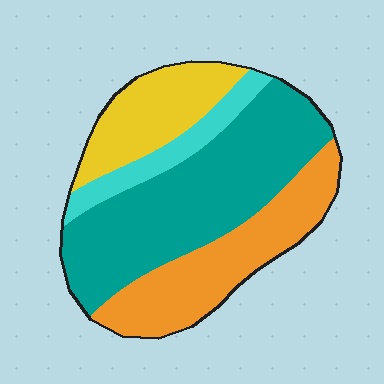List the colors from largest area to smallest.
From largest to smallest: teal, orange, yellow, cyan.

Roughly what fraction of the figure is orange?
Orange takes up about one quarter (1/4) of the figure.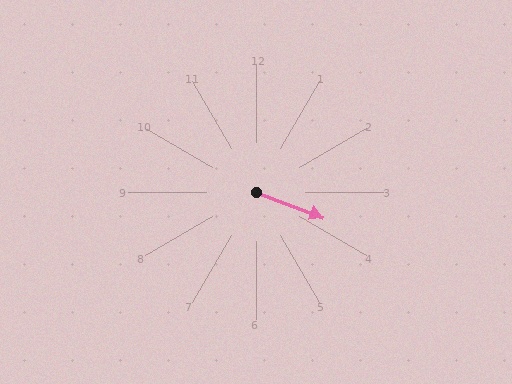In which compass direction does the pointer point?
East.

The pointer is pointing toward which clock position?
Roughly 4 o'clock.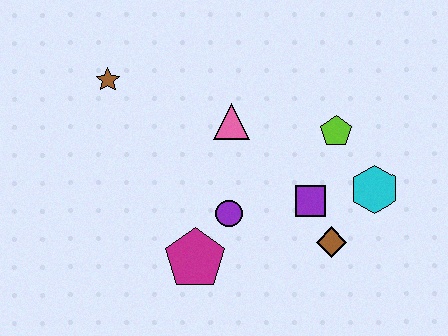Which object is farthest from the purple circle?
The brown star is farthest from the purple circle.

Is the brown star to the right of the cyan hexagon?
No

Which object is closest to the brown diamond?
The purple square is closest to the brown diamond.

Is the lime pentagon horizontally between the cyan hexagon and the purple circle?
Yes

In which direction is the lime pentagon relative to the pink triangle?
The lime pentagon is to the right of the pink triangle.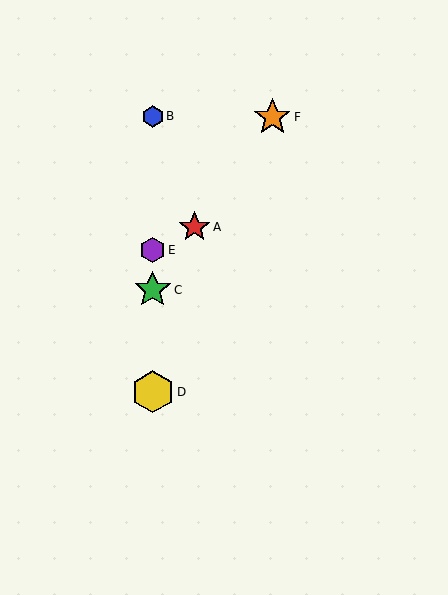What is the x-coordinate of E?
Object E is at x≈153.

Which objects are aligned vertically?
Objects B, C, D, E are aligned vertically.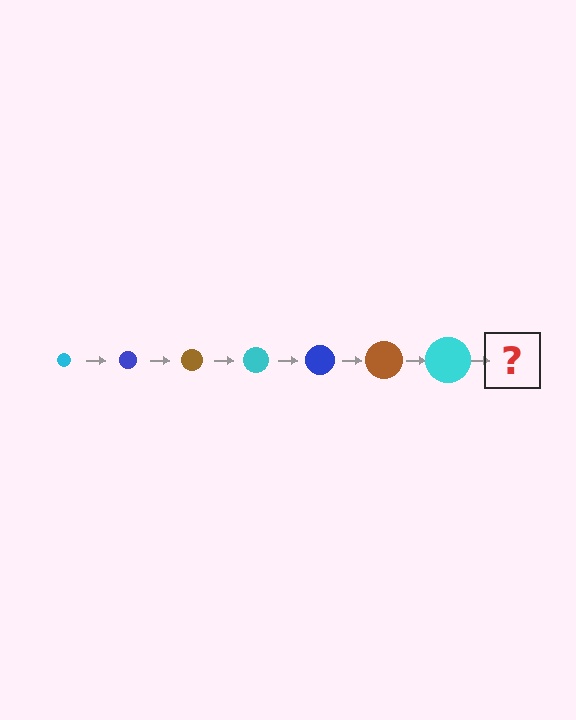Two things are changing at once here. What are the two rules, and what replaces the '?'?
The two rules are that the circle grows larger each step and the color cycles through cyan, blue, and brown. The '?' should be a blue circle, larger than the previous one.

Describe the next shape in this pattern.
It should be a blue circle, larger than the previous one.